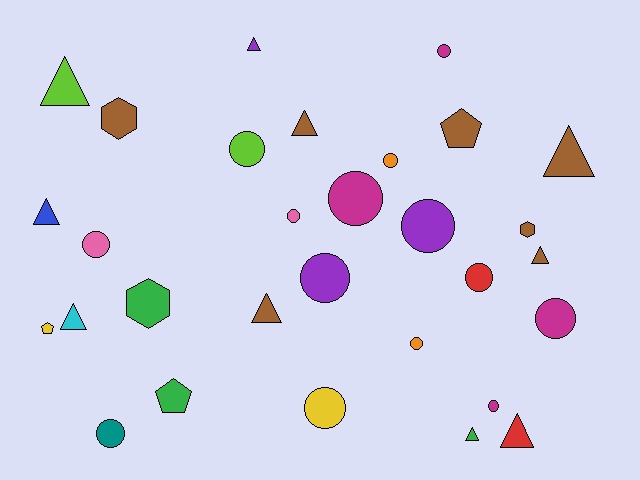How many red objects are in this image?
There are 2 red objects.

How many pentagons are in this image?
There are 3 pentagons.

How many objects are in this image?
There are 30 objects.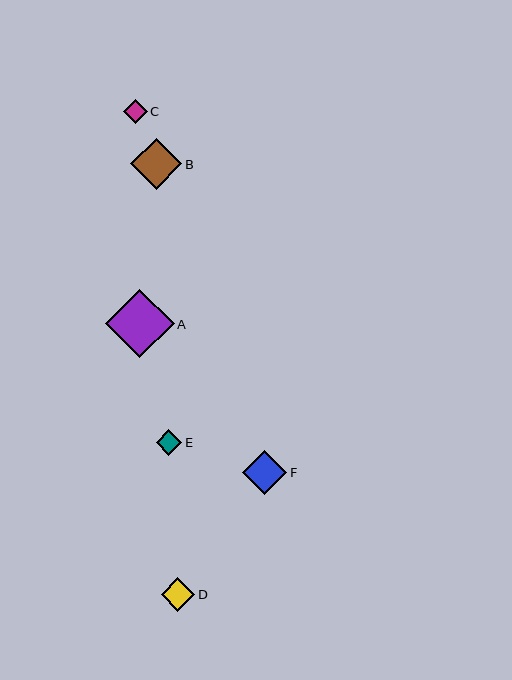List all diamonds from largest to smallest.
From largest to smallest: A, B, F, D, E, C.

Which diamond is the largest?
Diamond A is the largest with a size of approximately 68 pixels.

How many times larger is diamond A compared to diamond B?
Diamond A is approximately 1.3 times the size of diamond B.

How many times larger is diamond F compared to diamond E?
Diamond F is approximately 1.7 times the size of diamond E.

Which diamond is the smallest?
Diamond C is the smallest with a size of approximately 24 pixels.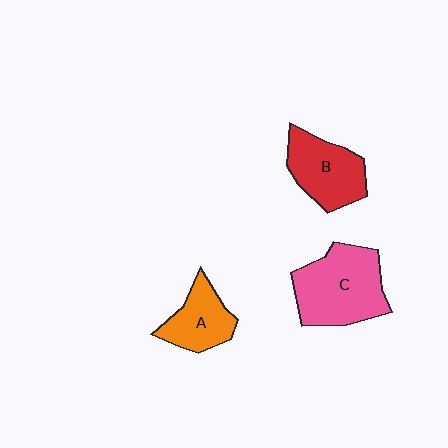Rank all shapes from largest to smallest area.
From largest to smallest: C (pink), B (red), A (orange).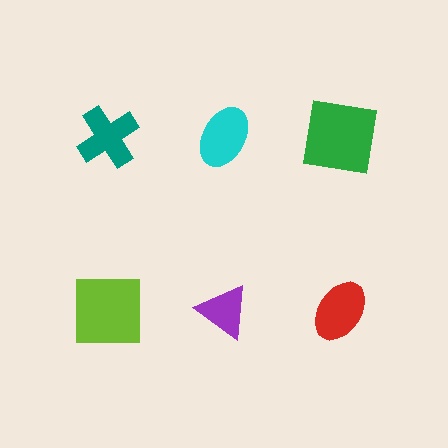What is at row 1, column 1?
A teal cross.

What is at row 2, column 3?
A red ellipse.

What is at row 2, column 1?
A lime square.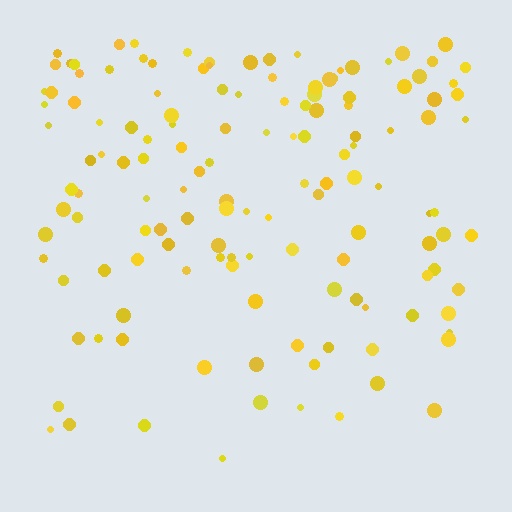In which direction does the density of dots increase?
From bottom to top, with the top side densest.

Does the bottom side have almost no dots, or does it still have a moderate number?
Still a moderate number, just noticeably fewer than the top.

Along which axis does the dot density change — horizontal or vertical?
Vertical.